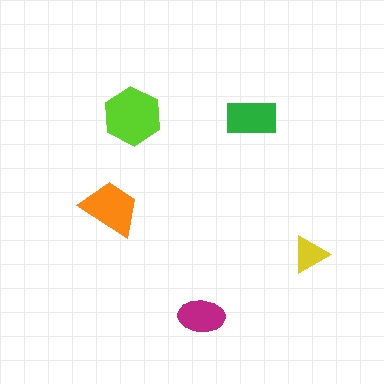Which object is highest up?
The lime hexagon is topmost.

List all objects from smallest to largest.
The yellow triangle, the magenta ellipse, the green rectangle, the orange trapezoid, the lime hexagon.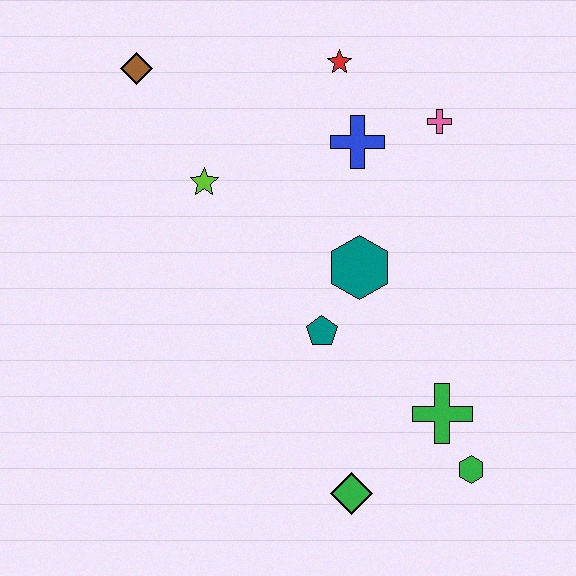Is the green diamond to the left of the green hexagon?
Yes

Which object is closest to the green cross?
The green hexagon is closest to the green cross.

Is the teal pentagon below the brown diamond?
Yes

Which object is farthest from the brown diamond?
The green hexagon is farthest from the brown diamond.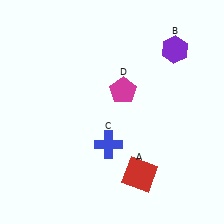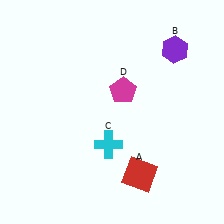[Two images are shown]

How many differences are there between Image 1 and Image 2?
There is 1 difference between the two images.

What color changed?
The cross (C) changed from blue in Image 1 to cyan in Image 2.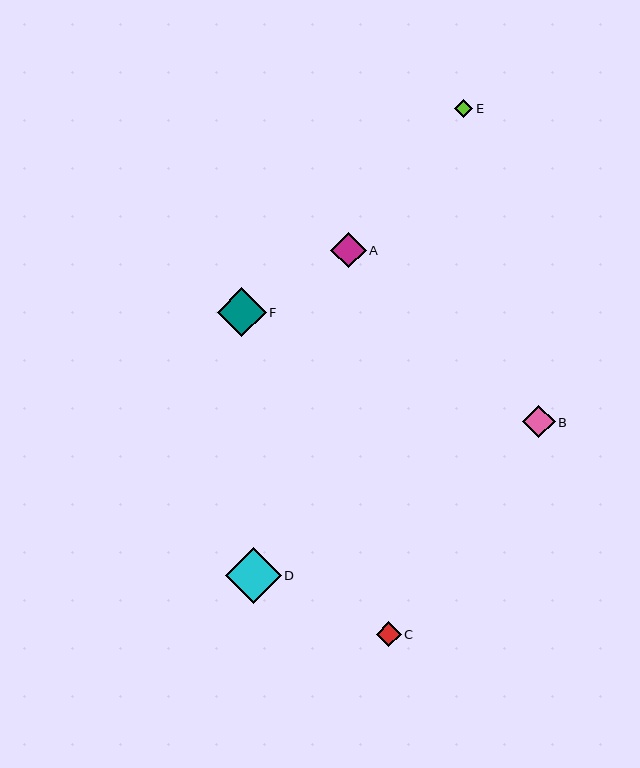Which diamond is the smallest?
Diamond E is the smallest with a size of approximately 18 pixels.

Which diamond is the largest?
Diamond D is the largest with a size of approximately 55 pixels.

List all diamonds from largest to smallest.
From largest to smallest: D, F, A, B, C, E.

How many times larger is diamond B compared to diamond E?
Diamond B is approximately 1.8 times the size of diamond E.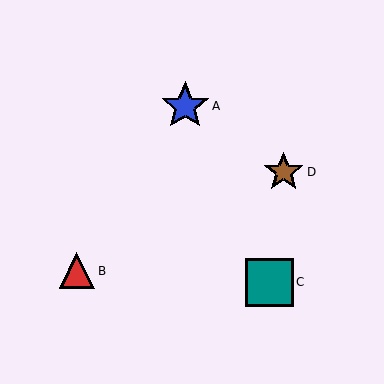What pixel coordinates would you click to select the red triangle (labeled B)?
Click at (77, 271) to select the red triangle B.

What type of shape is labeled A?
Shape A is a blue star.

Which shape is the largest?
The blue star (labeled A) is the largest.